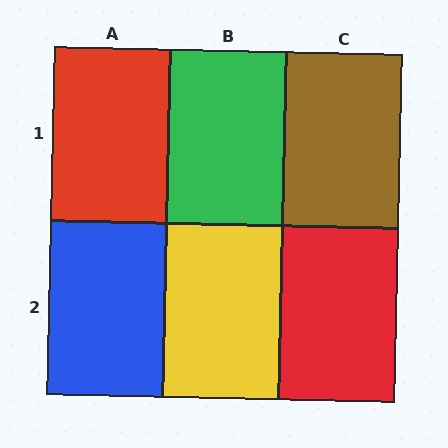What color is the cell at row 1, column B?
Green.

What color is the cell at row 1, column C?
Brown.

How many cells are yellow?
1 cell is yellow.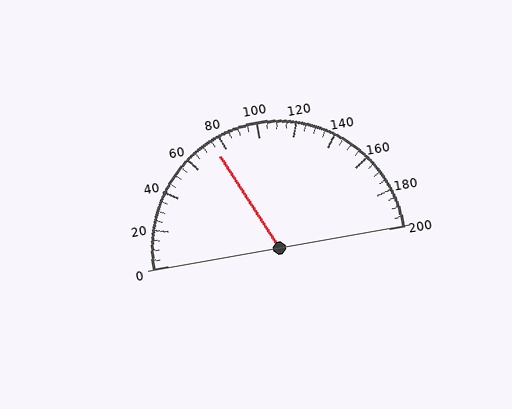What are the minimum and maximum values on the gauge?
The gauge ranges from 0 to 200.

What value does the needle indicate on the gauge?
The needle indicates approximately 75.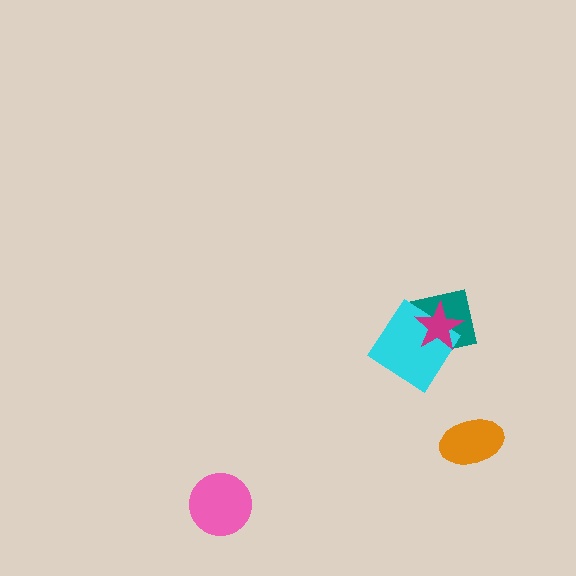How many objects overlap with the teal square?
2 objects overlap with the teal square.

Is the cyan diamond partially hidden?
Yes, it is partially covered by another shape.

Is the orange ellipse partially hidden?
No, no other shape covers it.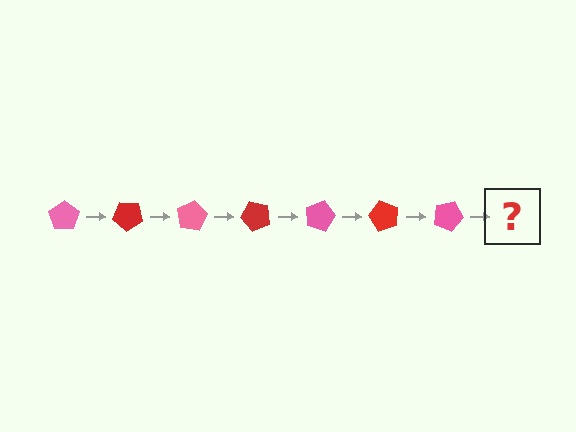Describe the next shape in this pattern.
It should be a red pentagon, rotated 280 degrees from the start.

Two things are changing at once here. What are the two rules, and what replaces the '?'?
The two rules are that it rotates 40 degrees each step and the color cycles through pink and red. The '?' should be a red pentagon, rotated 280 degrees from the start.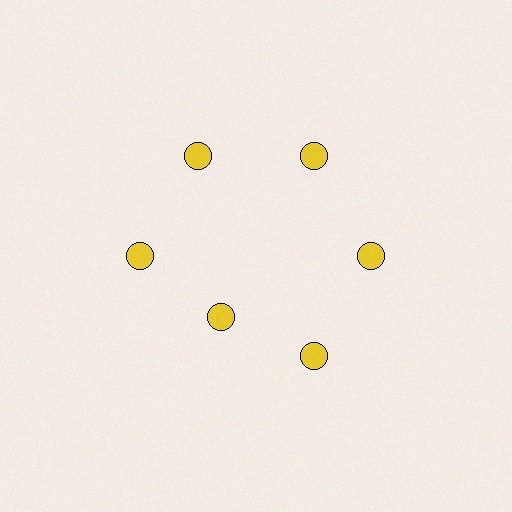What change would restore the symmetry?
The symmetry would be restored by moving it outward, back onto the ring so that all 6 circles sit at equal angles and equal distance from the center.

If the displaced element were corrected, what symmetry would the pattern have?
It would have 6-fold rotational symmetry — the pattern would map onto itself every 60 degrees.